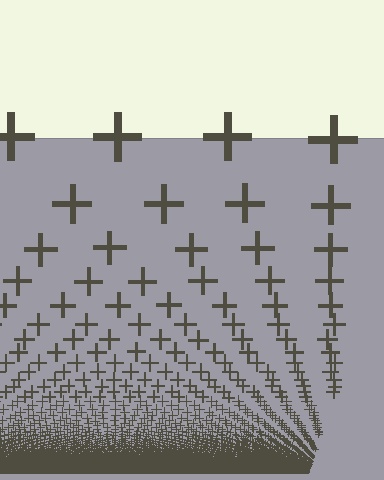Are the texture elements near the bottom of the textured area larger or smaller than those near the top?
Smaller. The gradient is inverted — elements near the bottom are smaller and denser.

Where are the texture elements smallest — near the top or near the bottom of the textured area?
Near the bottom.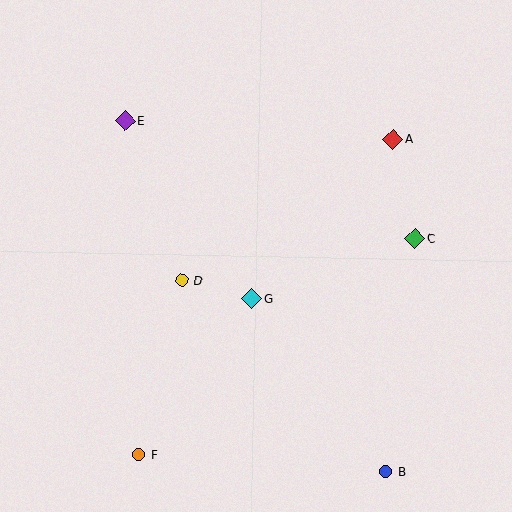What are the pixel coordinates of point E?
Point E is at (125, 121).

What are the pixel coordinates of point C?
Point C is at (415, 239).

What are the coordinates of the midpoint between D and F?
The midpoint between D and F is at (160, 367).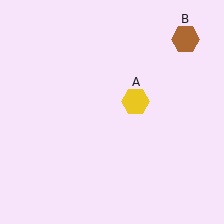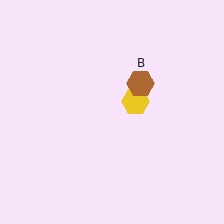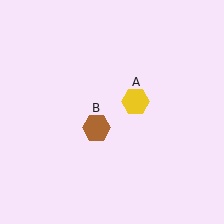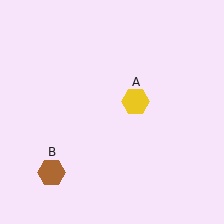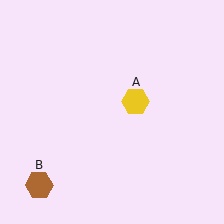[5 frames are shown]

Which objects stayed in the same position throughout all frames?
Yellow hexagon (object A) remained stationary.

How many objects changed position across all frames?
1 object changed position: brown hexagon (object B).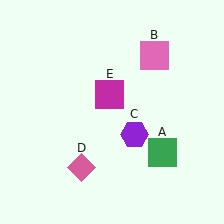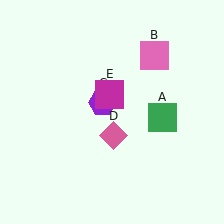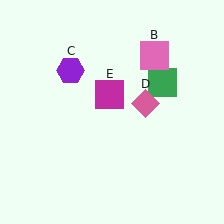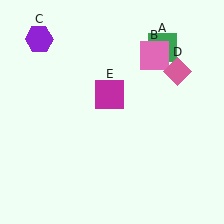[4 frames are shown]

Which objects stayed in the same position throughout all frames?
Pink square (object B) and magenta square (object E) remained stationary.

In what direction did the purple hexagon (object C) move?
The purple hexagon (object C) moved up and to the left.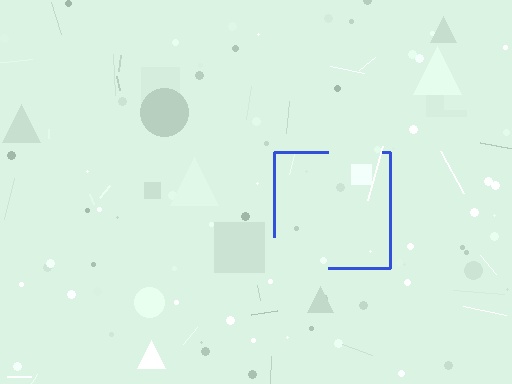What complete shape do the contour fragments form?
The contour fragments form a square.